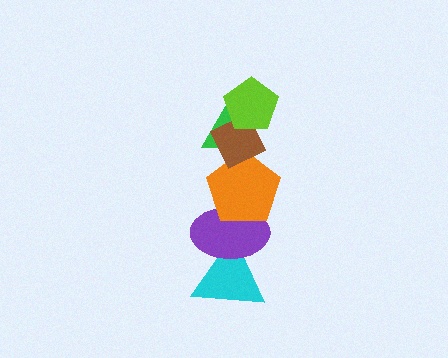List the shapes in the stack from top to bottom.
From top to bottom: the lime pentagon, the brown diamond, the green triangle, the orange pentagon, the purple ellipse, the cyan triangle.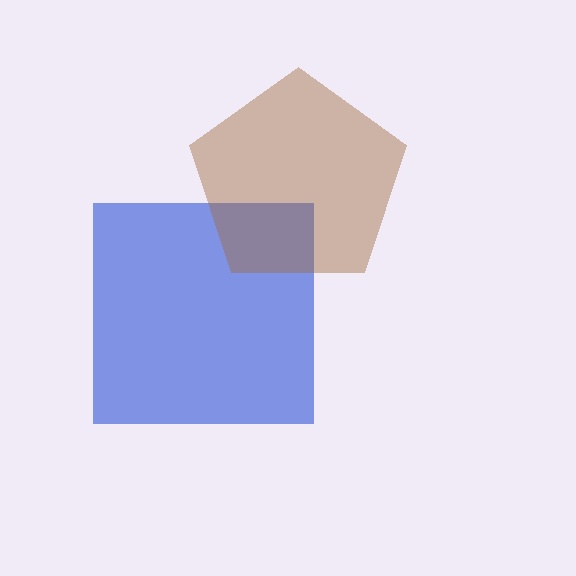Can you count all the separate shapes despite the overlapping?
Yes, there are 2 separate shapes.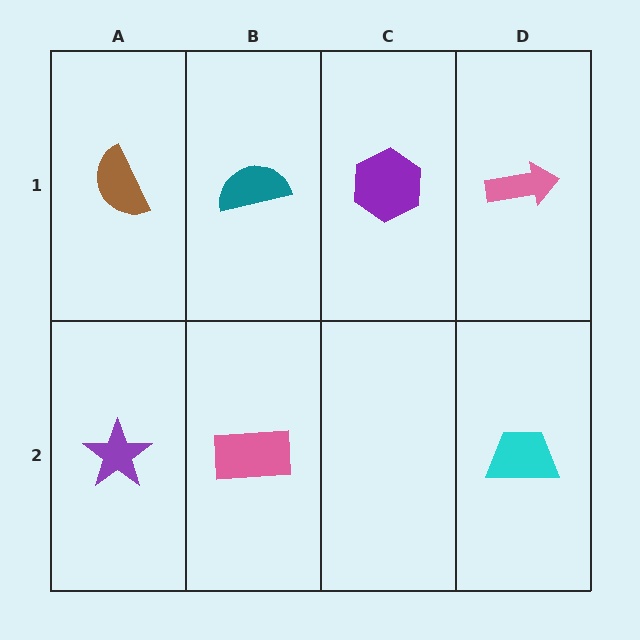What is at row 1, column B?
A teal semicircle.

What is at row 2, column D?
A cyan trapezoid.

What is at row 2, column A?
A purple star.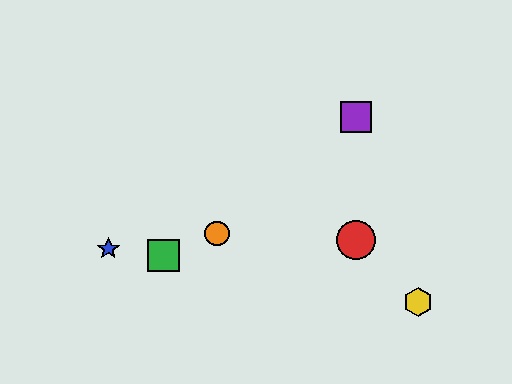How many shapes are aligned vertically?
2 shapes (the red circle, the purple square) are aligned vertically.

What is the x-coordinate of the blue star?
The blue star is at x≈108.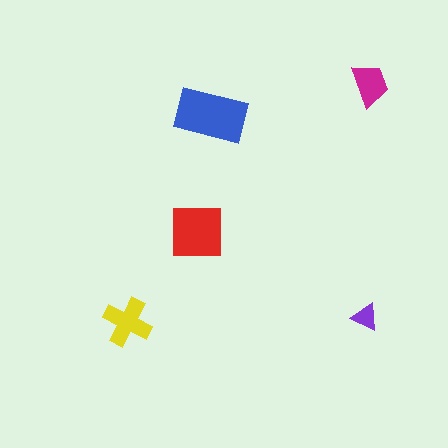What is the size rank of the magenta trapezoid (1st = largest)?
4th.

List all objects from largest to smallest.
The blue rectangle, the red square, the yellow cross, the magenta trapezoid, the purple triangle.